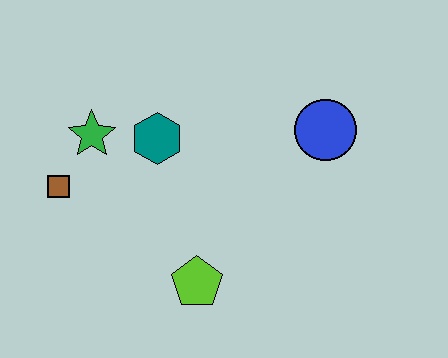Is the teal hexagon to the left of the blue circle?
Yes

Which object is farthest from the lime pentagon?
The blue circle is farthest from the lime pentagon.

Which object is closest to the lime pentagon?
The teal hexagon is closest to the lime pentagon.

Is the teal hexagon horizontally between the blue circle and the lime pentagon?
No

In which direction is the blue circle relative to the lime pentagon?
The blue circle is above the lime pentagon.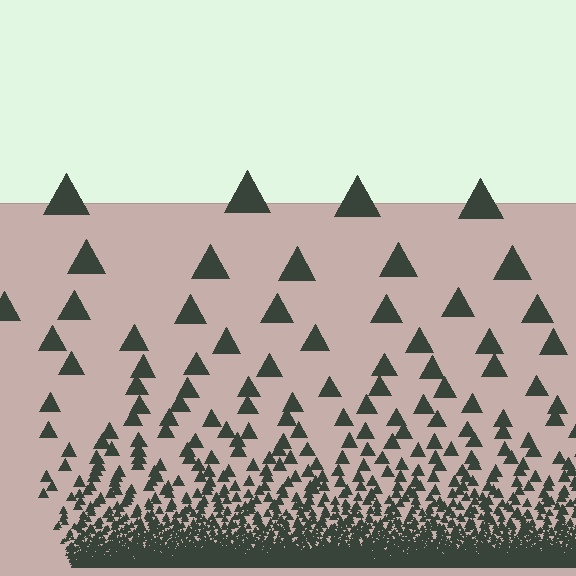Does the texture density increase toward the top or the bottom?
Density increases toward the bottom.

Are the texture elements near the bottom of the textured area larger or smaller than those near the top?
Smaller. The gradient is inverted — elements near the bottom are smaller and denser.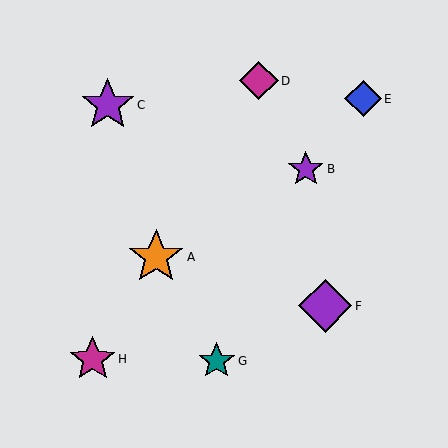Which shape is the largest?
The orange star (labeled A) is the largest.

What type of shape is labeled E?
Shape E is a blue diamond.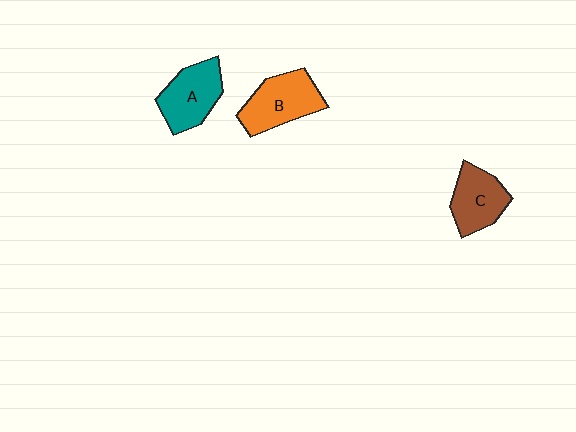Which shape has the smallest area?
Shape C (brown).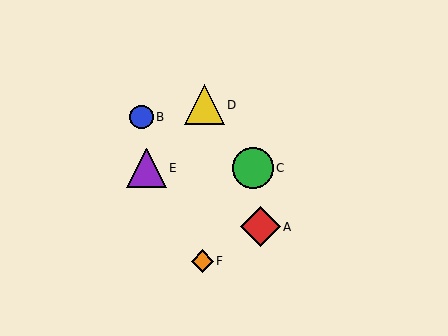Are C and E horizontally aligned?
Yes, both are at y≈168.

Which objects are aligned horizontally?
Objects C, E are aligned horizontally.